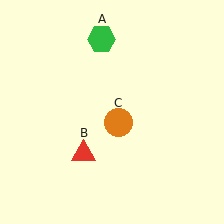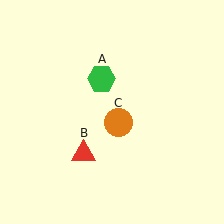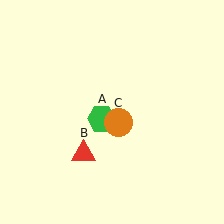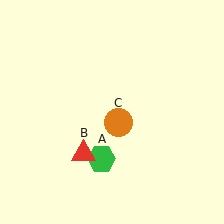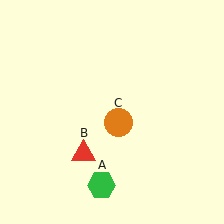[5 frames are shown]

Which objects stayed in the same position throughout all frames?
Red triangle (object B) and orange circle (object C) remained stationary.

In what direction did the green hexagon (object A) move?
The green hexagon (object A) moved down.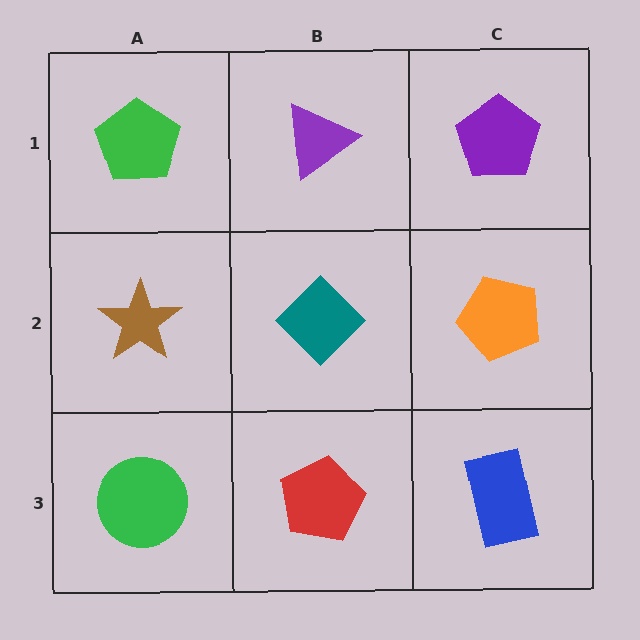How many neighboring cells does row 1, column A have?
2.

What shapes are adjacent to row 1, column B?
A teal diamond (row 2, column B), a green pentagon (row 1, column A), a purple pentagon (row 1, column C).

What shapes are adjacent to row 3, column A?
A brown star (row 2, column A), a red pentagon (row 3, column B).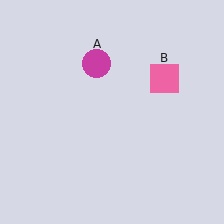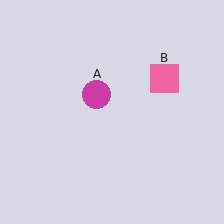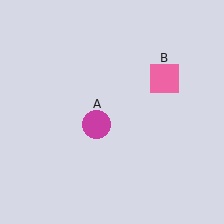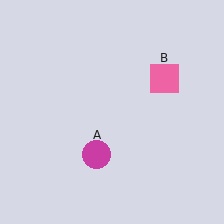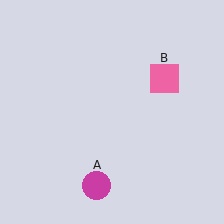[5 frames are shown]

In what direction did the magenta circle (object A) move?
The magenta circle (object A) moved down.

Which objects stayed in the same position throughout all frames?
Pink square (object B) remained stationary.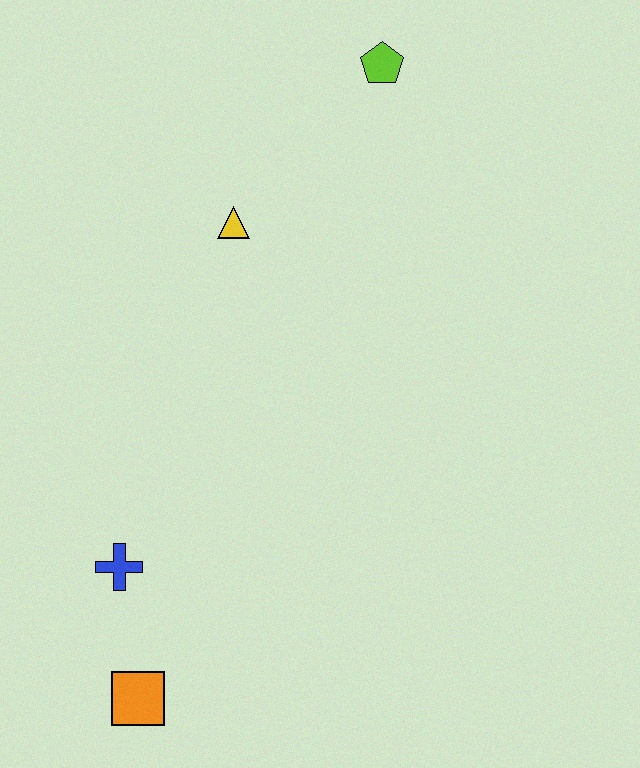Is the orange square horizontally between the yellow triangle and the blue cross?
Yes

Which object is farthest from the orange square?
The lime pentagon is farthest from the orange square.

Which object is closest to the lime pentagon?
The yellow triangle is closest to the lime pentagon.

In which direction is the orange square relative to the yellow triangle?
The orange square is below the yellow triangle.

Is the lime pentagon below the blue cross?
No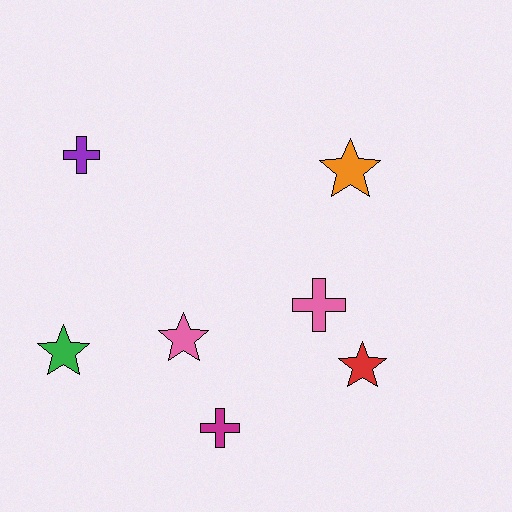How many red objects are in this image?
There is 1 red object.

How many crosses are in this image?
There are 3 crosses.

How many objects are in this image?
There are 7 objects.